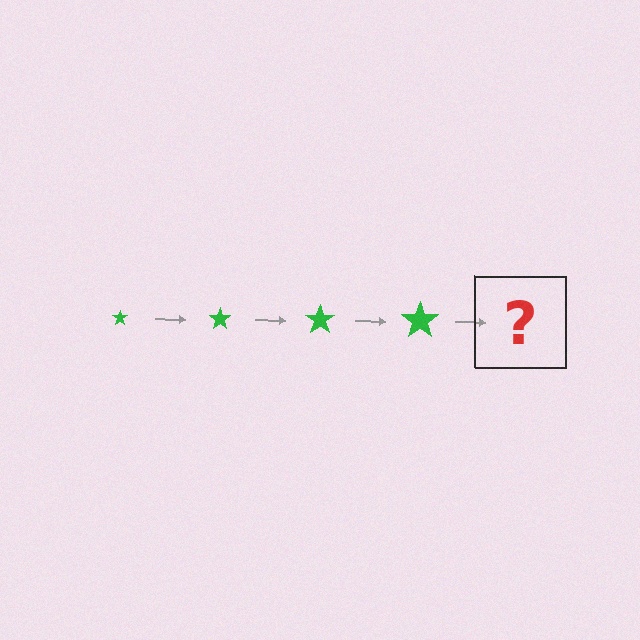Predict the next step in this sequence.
The next step is a green star, larger than the previous one.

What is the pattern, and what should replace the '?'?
The pattern is that the star gets progressively larger each step. The '?' should be a green star, larger than the previous one.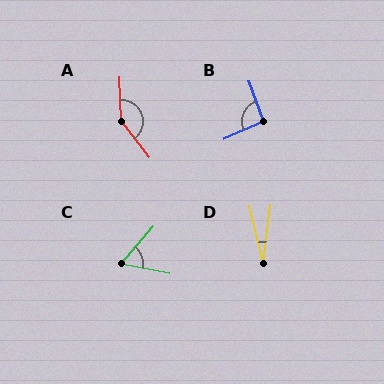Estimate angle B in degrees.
Approximately 94 degrees.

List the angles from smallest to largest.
D (20°), C (61°), B (94°), A (144°).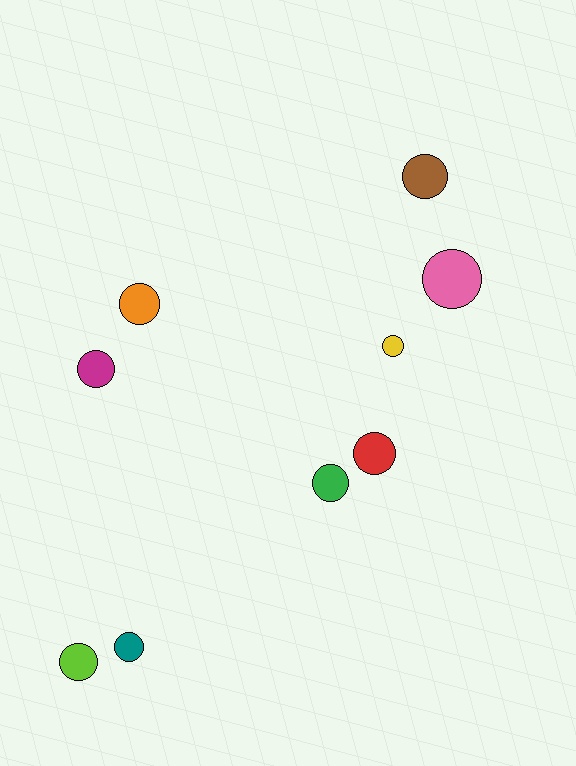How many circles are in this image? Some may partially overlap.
There are 9 circles.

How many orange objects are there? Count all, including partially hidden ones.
There is 1 orange object.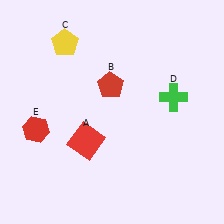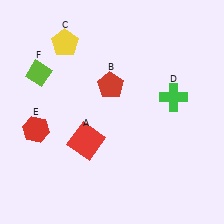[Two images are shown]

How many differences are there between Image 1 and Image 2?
There is 1 difference between the two images.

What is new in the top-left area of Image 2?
A lime diamond (F) was added in the top-left area of Image 2.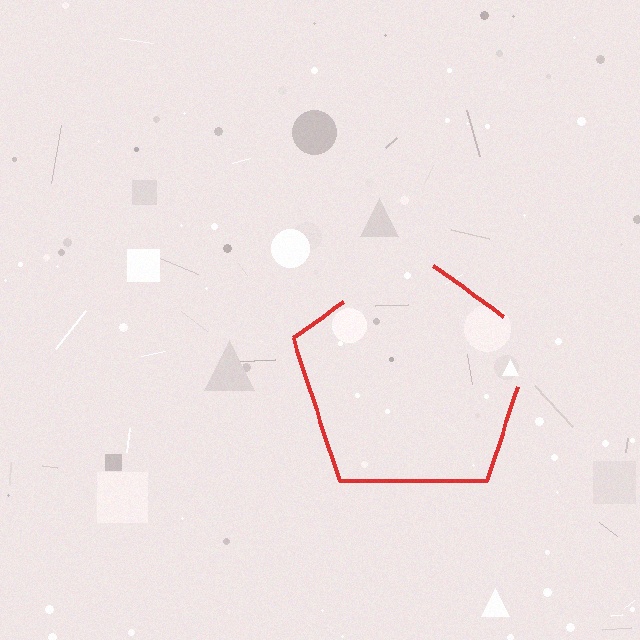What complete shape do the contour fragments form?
The contour fragments form a pentagon.